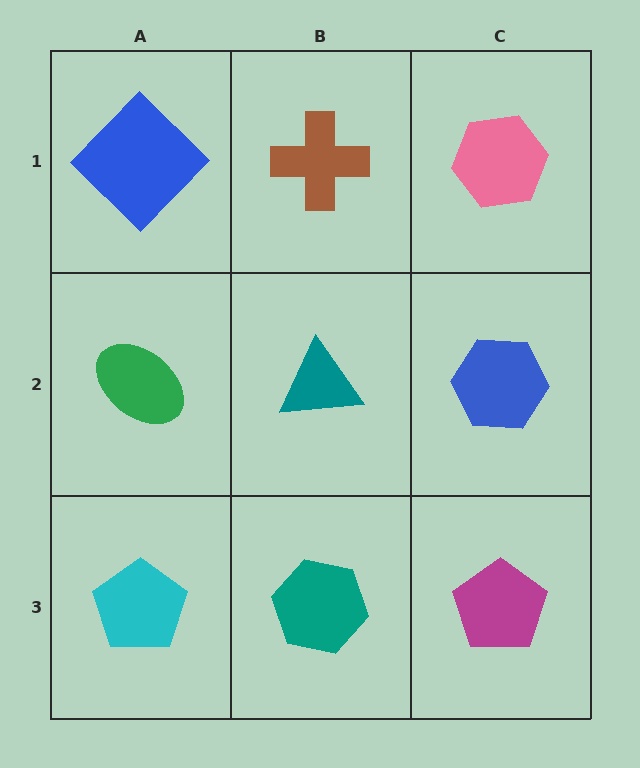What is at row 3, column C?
A magenta pentagon.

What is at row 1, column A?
A blue diamond.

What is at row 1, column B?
A brown cross.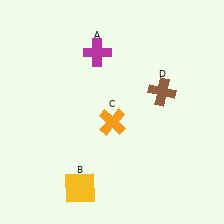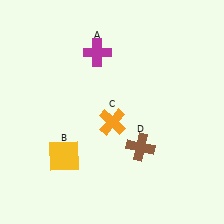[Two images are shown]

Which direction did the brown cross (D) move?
The brown cross (D) moved down.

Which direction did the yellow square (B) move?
The yellow square (B) moved up.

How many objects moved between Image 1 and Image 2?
2 objects moved between the two images.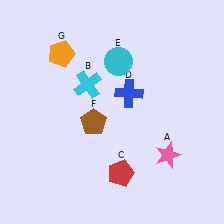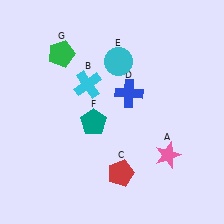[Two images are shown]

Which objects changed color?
F changed from brown to teal. G changed from orange to green.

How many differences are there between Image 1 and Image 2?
There are 2 differences between the two images.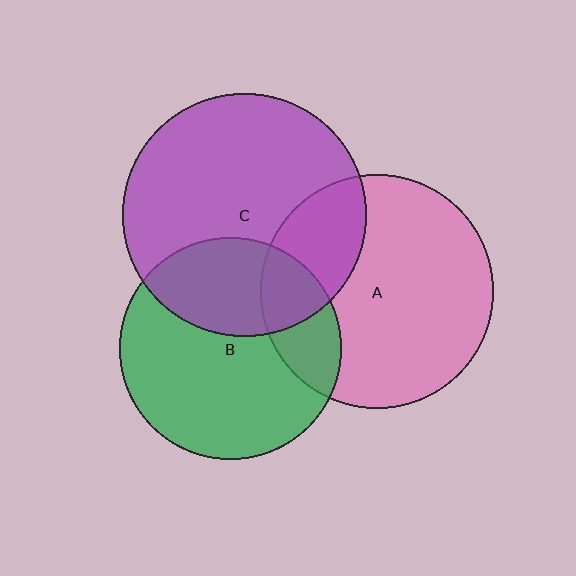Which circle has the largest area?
Circle C (purple).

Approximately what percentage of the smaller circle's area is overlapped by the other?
Approximately 20%.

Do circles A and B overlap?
Yes.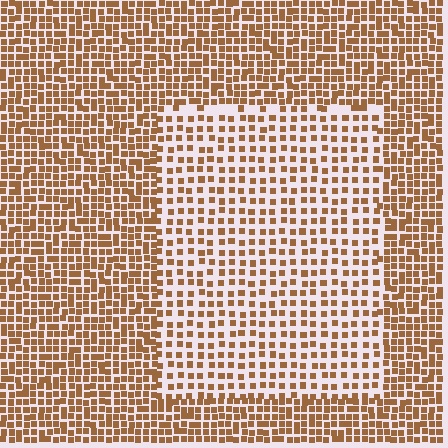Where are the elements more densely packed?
The elements are more densely packed outside the rectangle boundary.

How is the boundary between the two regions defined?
The boundary is defined by a change in element density (approximately 1.9x ratio). All elements are the same color, size, and shape.